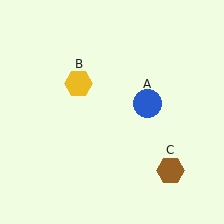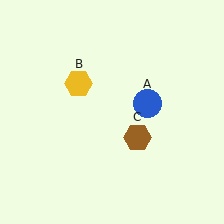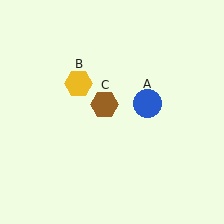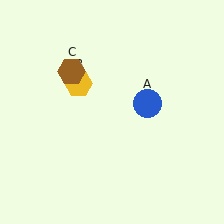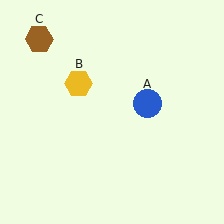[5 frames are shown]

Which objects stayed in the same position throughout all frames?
Blue circle (object A) and yellow hexagon (object B) remained stationary.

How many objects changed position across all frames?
1 object changed position: brown hexagon (object C).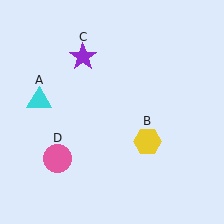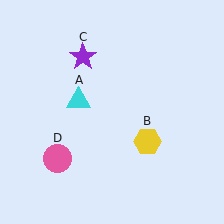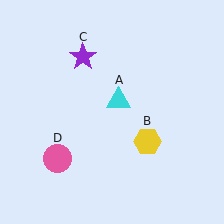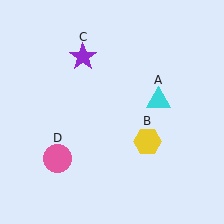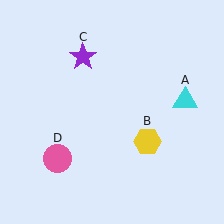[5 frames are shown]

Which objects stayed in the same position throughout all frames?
Yellow hexagon (object B) and purple star (object C) and pink circle (object D) remained stationary.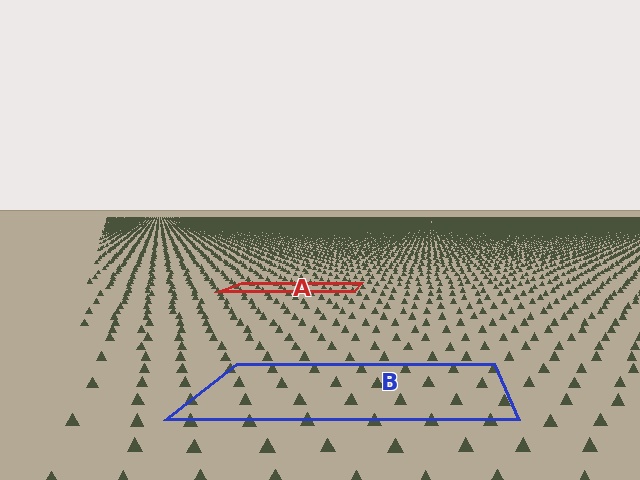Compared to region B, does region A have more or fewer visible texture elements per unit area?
Region A has more texture elements per unit area — they are packed more densely because it is farther away.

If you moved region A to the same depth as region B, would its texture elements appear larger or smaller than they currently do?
They would appear larger. At a closer depth, the same texture elements are projected at a bigger on-screen size.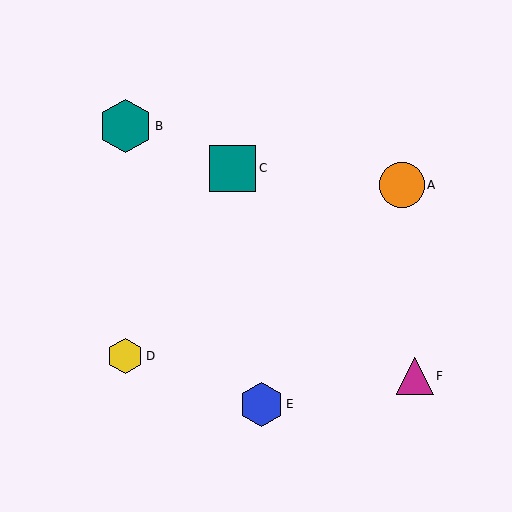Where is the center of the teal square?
The center of the teal square is at (233, 168).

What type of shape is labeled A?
Shape A is an orange circle.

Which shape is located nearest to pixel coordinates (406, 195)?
The orange circle (labeled A) at (402, 185) is nearest to that location.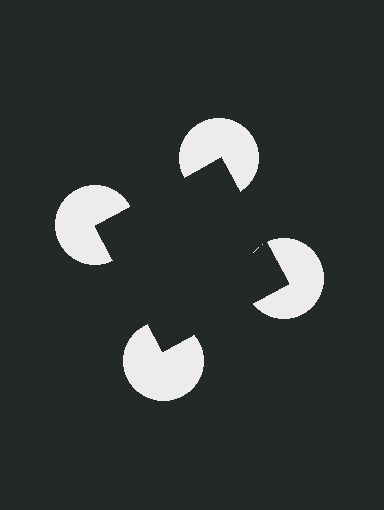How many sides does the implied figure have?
4 sides.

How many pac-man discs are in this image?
There are 4 — one at each vertex of the illusory square.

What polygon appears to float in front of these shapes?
An illusory square — its edges are inferred from the aligned wedge cuts in the pac-man discs, not physically drawn.